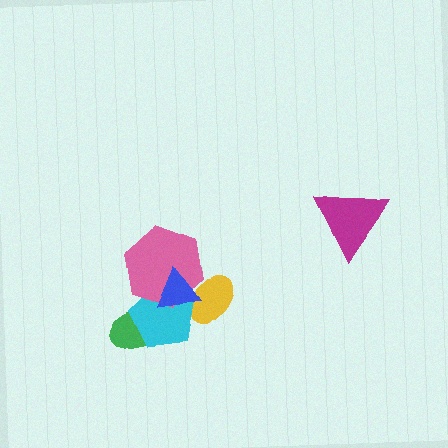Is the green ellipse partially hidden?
Yes, it is partially covered by another shape.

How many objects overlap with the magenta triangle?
0 objects overlap with the magenta triangle.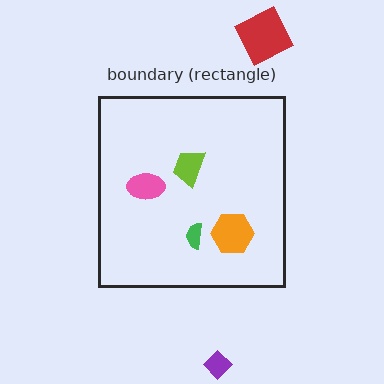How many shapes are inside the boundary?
4 inside, 2 outside.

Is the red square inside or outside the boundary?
Outside.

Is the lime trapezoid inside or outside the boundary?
Inside.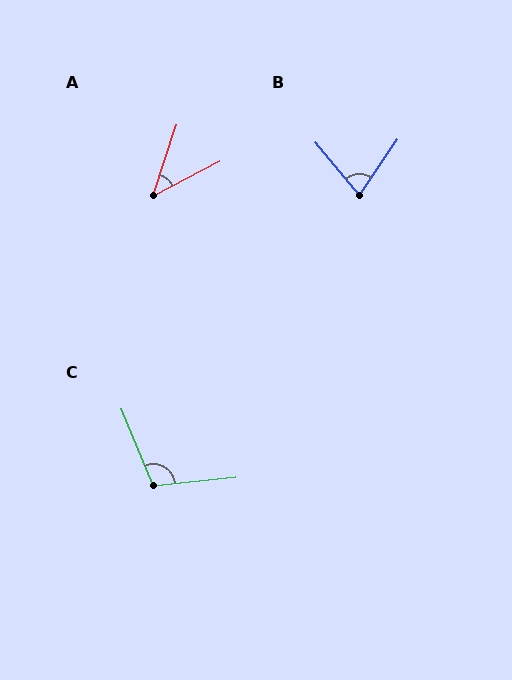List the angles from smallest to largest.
A (44°), B (73°), C (107°).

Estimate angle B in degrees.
Approximately 73 degrees.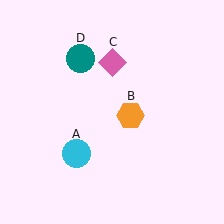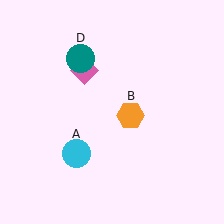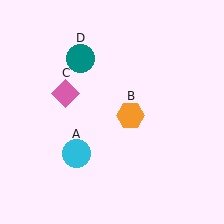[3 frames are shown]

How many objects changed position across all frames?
1 object changed position: pink diamond (object C).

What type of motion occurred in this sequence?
The pink diamond (object C) rotated counterclockwise around the center of the scene.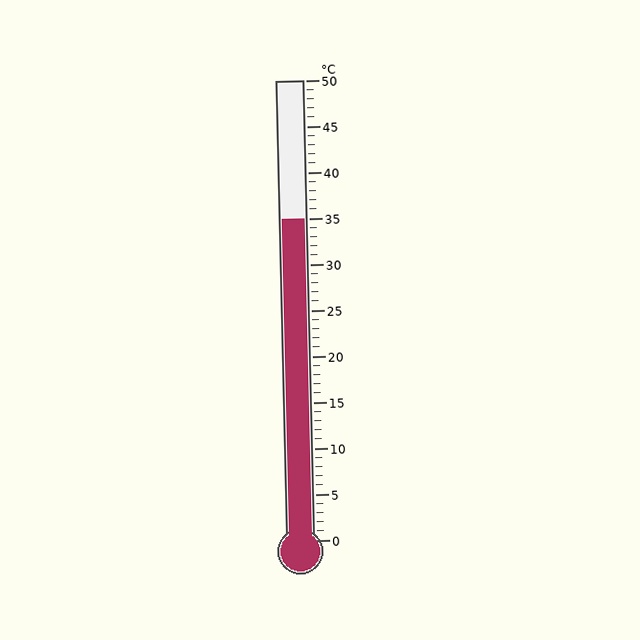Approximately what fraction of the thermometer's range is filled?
The thermometer is filled to approximately 70% of its range.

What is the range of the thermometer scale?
The thermometer scale ranges from 0°C to 50°C.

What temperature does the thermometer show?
The thermometer shows approximately 35°C.